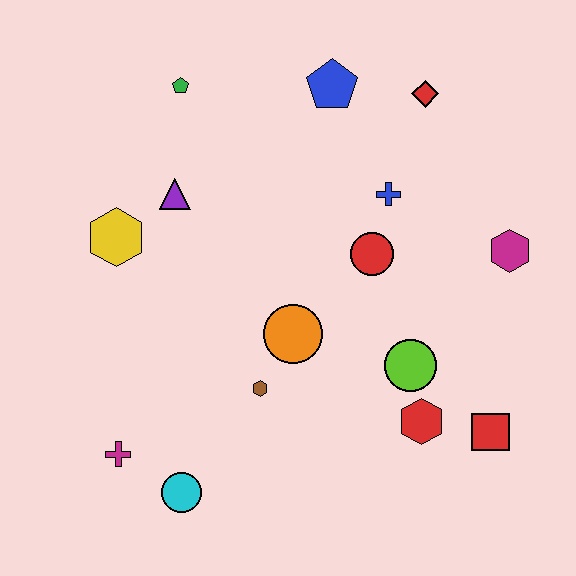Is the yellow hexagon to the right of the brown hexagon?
No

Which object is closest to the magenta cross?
The cyan circle is closest to the magenta cross.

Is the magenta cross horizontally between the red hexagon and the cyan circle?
No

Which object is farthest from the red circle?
The magenta cross is farthest from the red circle.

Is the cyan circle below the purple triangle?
Yes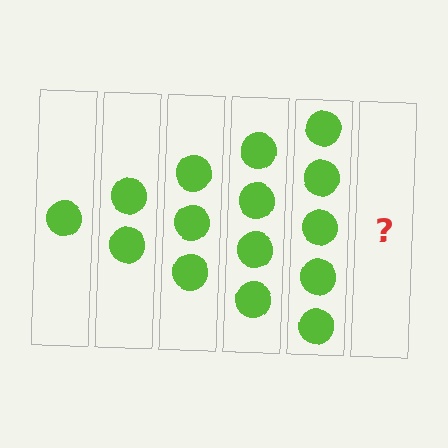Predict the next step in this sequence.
The next step is 6 circles.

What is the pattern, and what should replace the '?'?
The pattern is that each step adds one more circle. The '?' should be 6 circles.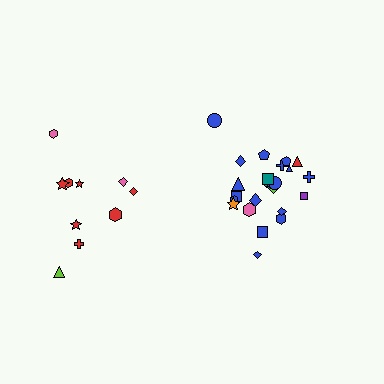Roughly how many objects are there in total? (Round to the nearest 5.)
Roughly 35 objects in total.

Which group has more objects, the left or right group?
The right group.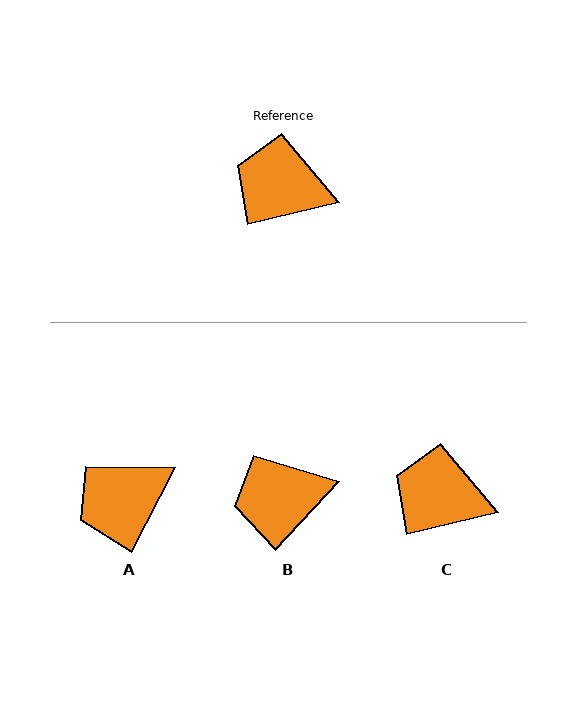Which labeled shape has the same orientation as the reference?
C.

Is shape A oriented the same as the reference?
No, it is off by about 49 degrees.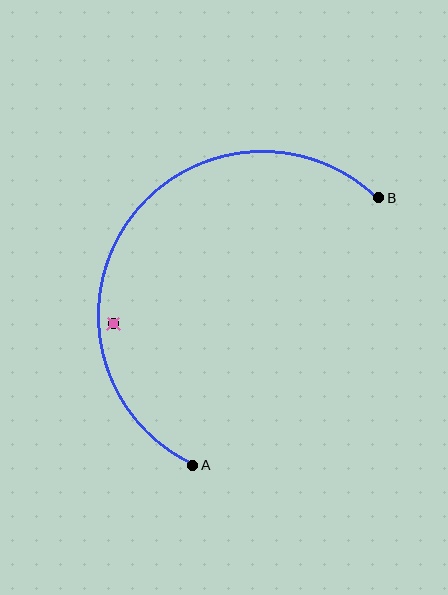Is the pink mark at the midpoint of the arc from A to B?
No — the pink mark does not lie on the arc at all. It sits slightly inside the curve.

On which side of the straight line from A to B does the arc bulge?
The arc bulges above and to the left of the straight line connecting A and B.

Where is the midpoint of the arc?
The arc midpoint is the point on the curve farthest from the straight line joining A and B. It sits above and to the left of that line.